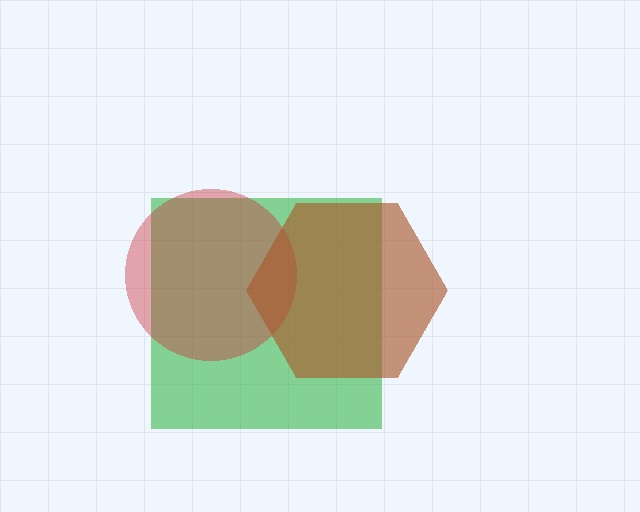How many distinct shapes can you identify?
There are 3 distinct shapes: a green square, a red circle, a brown hexagon.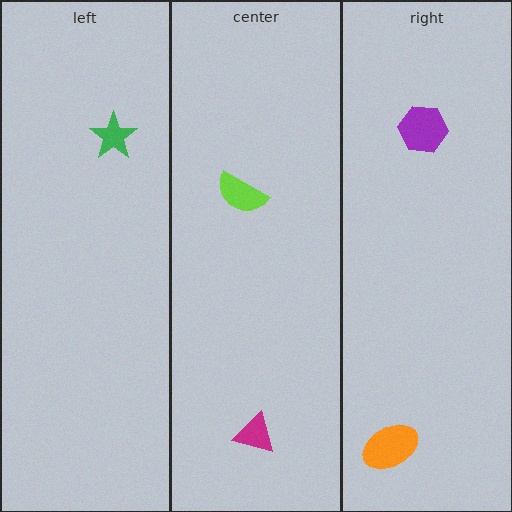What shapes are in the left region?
The green star.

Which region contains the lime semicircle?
The center region.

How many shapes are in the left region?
1.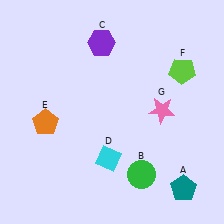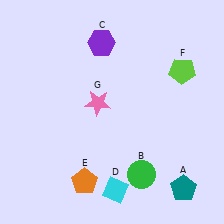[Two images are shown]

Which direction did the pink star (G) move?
The pink star (G) moved left.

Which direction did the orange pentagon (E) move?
The orange pentagon (E) moved down.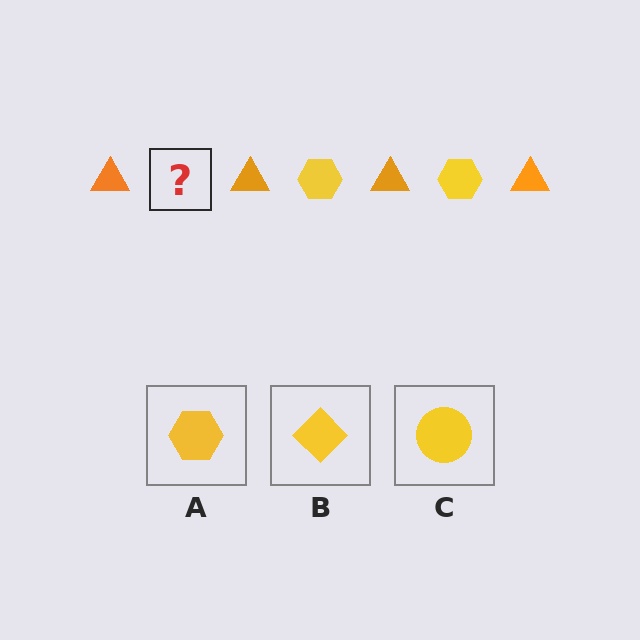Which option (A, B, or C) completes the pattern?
A.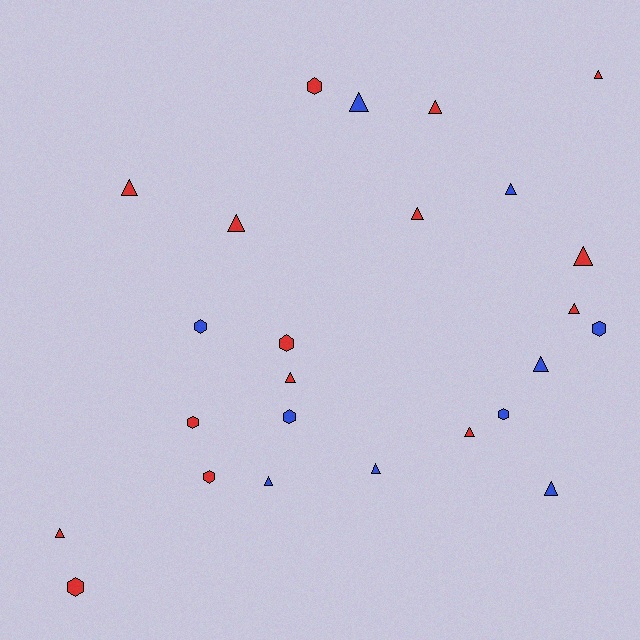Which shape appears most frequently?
Triangle, with 16 objects.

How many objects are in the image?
There are 25 objects.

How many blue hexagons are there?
There are 4 blue hexagons.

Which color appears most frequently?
Red, with 15 objects.